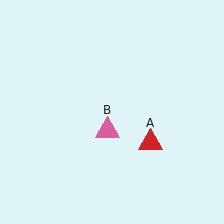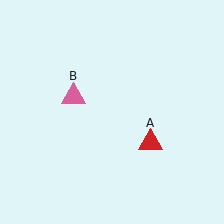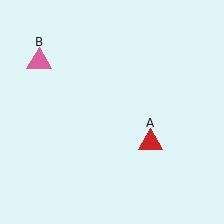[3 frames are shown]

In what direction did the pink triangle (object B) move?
The pink triangle (object B) moved up and to the left.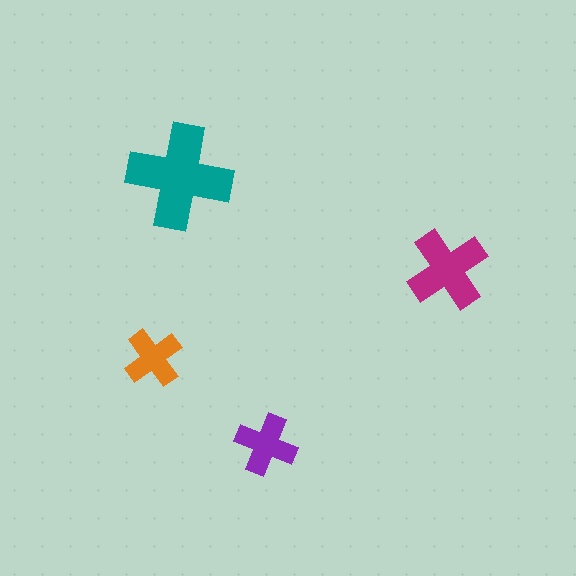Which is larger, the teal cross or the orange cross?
The teal one.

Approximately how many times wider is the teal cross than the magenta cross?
About 1.5 times wider.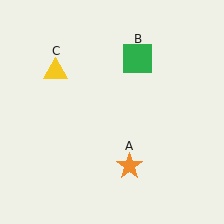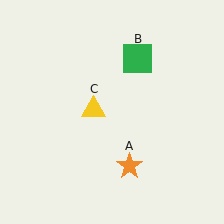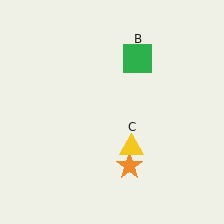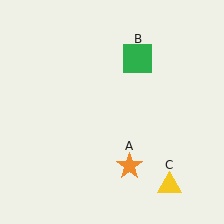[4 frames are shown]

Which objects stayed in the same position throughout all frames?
Orange star (object A) and green square (object B) remained stationary.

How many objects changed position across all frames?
1 object changed position: yellow triangle (object C).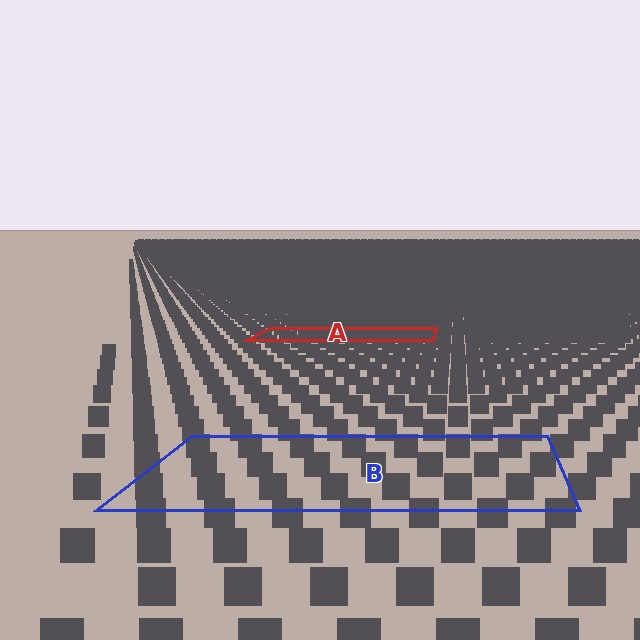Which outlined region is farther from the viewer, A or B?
Region A is farther from the viewer — the texture elements inside it appear smaller and more densely packed.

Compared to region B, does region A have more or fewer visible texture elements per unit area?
Region A has more texture elements per unit area — they are packed more densely because it is farther away.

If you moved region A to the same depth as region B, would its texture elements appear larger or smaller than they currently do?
They would appear larger. At a closer depth, the same texture elements are projected at a bigger on-screen size.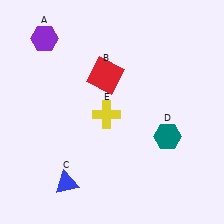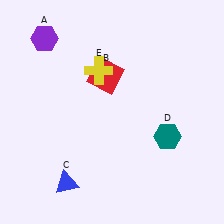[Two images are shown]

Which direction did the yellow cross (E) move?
The yellow cross (E) moved up.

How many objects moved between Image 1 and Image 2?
1 object moved between the two images.